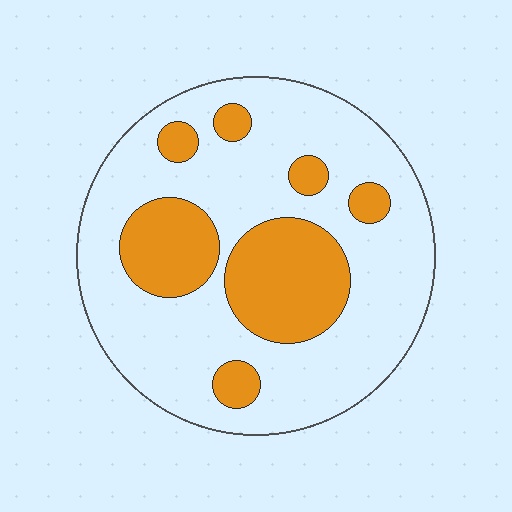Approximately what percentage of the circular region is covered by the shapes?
Approximately 25%.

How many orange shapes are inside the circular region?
7.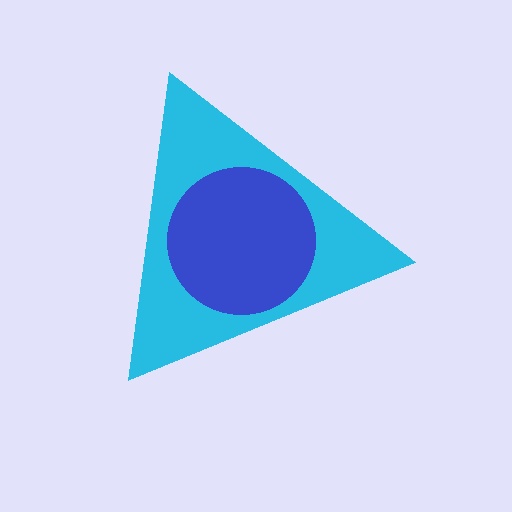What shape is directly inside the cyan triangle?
The blue circle.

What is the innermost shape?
The blue circle.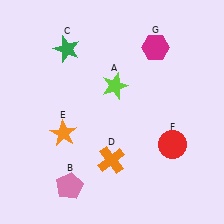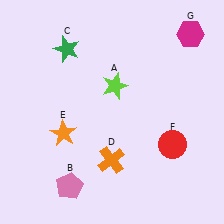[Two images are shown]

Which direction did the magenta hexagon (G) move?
The magenta hexagon (G) moved right.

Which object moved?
The magenta hexagon (G) moved right.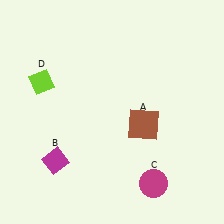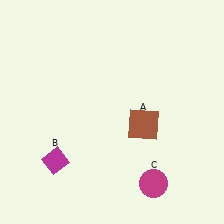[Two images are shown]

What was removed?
The lime diamond (D) was removed in Image 2.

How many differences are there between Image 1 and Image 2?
There is 1 difference between the two images.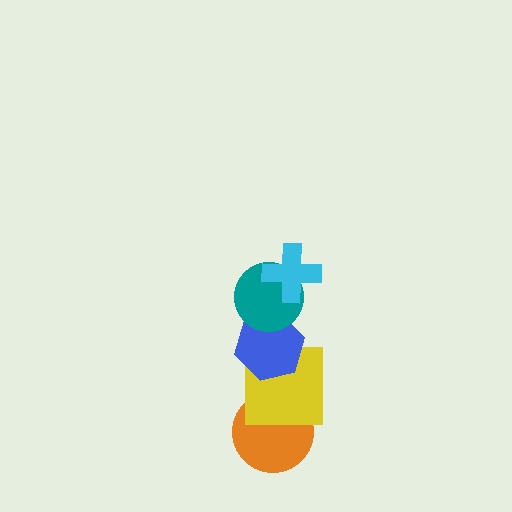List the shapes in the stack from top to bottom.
From top to bottom: the cyan cross, the teal circle, the blue hexagon, the yellow square, the orange circle.